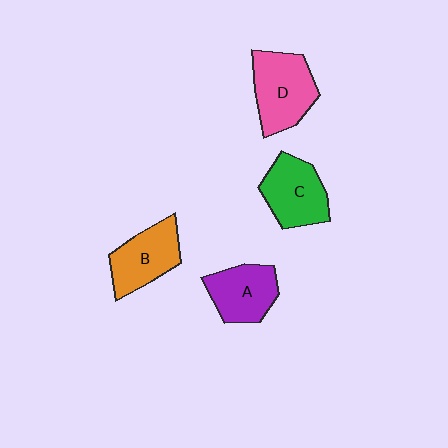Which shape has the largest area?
Shape D (pink).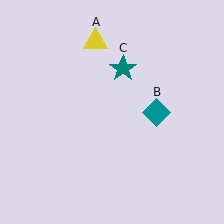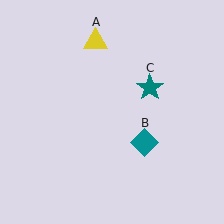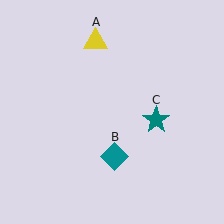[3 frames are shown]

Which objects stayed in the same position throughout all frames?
Yellow triangle (object A) remained stationary.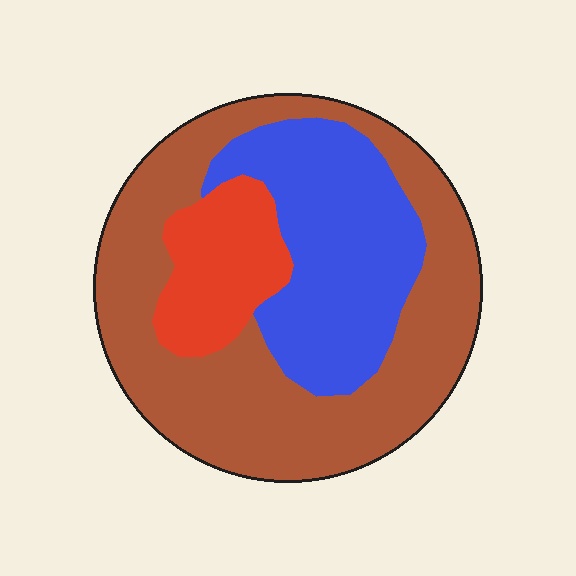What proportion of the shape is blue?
Blue takes up about one third (1/3) of the shape.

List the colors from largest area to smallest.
From largest to smallest: brown, blue, red.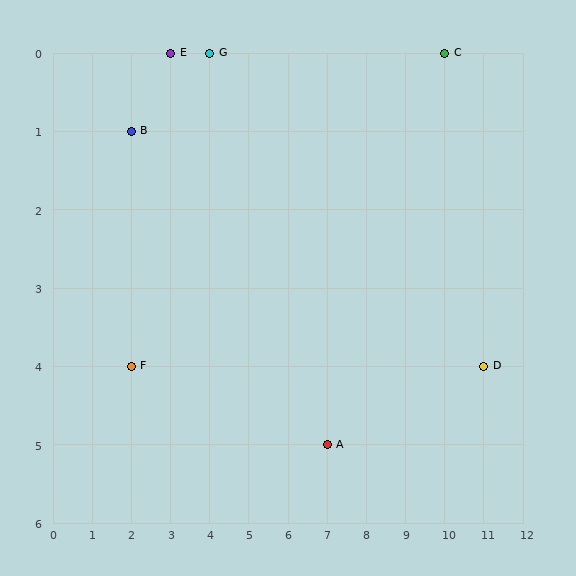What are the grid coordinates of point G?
Point G is at grid coordinates (4, 0).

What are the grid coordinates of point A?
Point A is at grid coordinates (7, 5).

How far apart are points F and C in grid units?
Points F and C are 8 columns and 4 rows apart (about 8.9 grid units diagonally).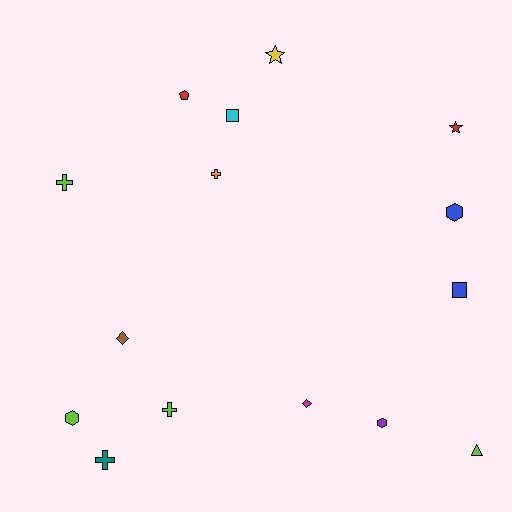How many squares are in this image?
There are 2 squares.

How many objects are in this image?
There are 15 objects.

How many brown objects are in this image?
There is 1 brown object.